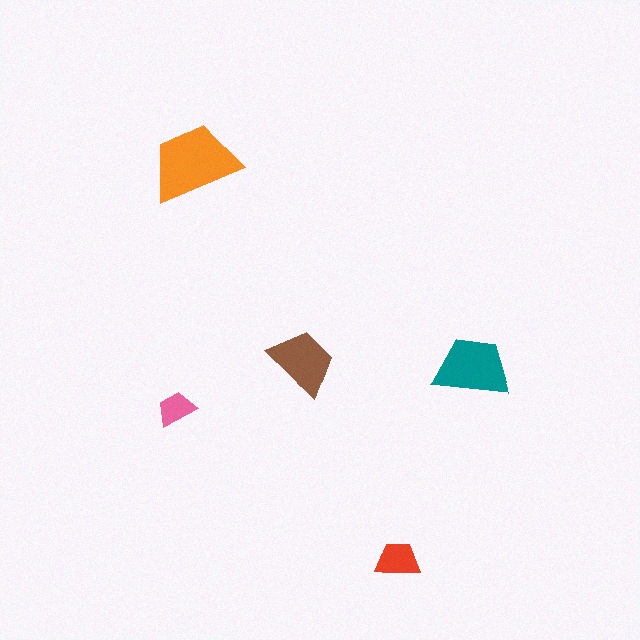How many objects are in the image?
There are 5 objects in the image.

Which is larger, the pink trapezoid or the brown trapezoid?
The brown one.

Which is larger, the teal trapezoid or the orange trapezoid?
The orange one.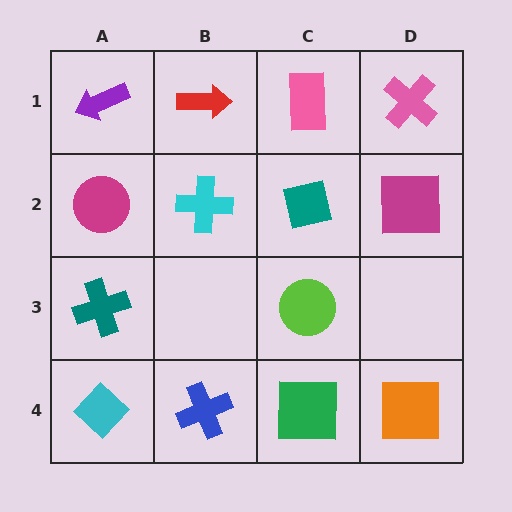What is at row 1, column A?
A purple arrow.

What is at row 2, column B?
A cyan cross.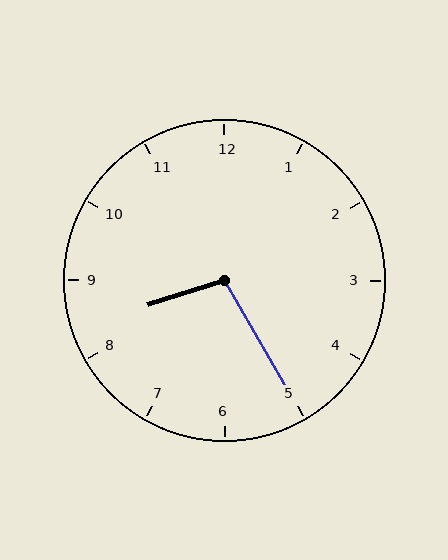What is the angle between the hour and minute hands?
Approximately 102 degrees.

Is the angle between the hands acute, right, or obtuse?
It is obtuse.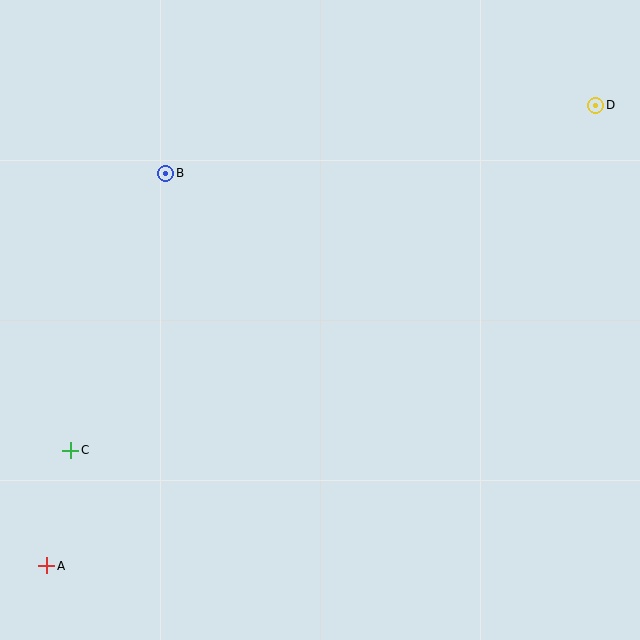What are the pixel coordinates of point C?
Point C is at (70, 450).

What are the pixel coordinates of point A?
Point A is at (47, 566).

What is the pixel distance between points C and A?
The distance between C and A is 118 pixels.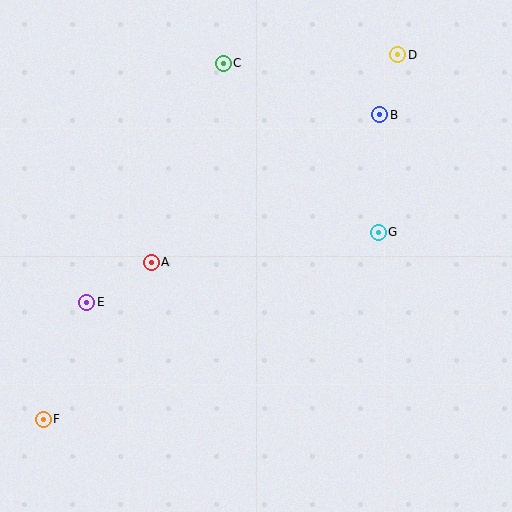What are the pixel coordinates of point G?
Point G is at (378, 232).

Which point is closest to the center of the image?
Point A at (151, 262) is closest to the center.